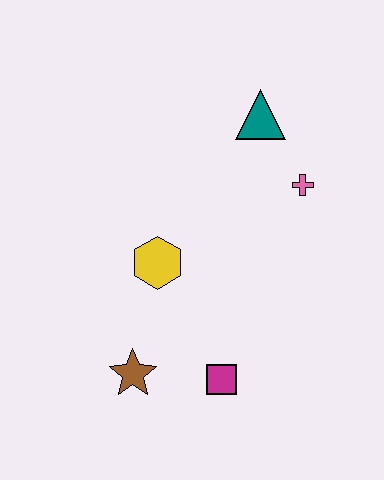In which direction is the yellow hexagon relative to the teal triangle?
The yellow hexagon is below the teal triangle.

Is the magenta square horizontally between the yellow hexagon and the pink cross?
Yes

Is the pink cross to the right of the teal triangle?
Yes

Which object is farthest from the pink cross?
The brown star is farthest from the pink cross.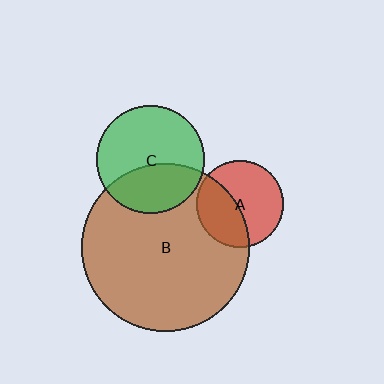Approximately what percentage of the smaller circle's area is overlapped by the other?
Approximately 40%.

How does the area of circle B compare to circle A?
Approximately 3.7 times.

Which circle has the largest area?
Circle B (brown).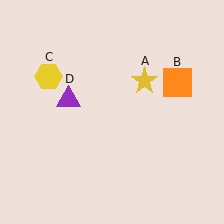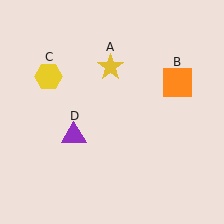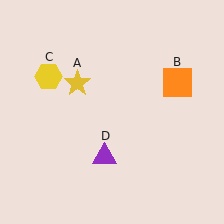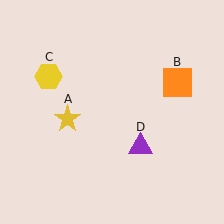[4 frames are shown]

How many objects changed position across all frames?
2 objects changed position: yellow star (object A), purple triangle (object D).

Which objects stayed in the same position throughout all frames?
Orange square (object B) and yellow hexagon (object C) remained stationary.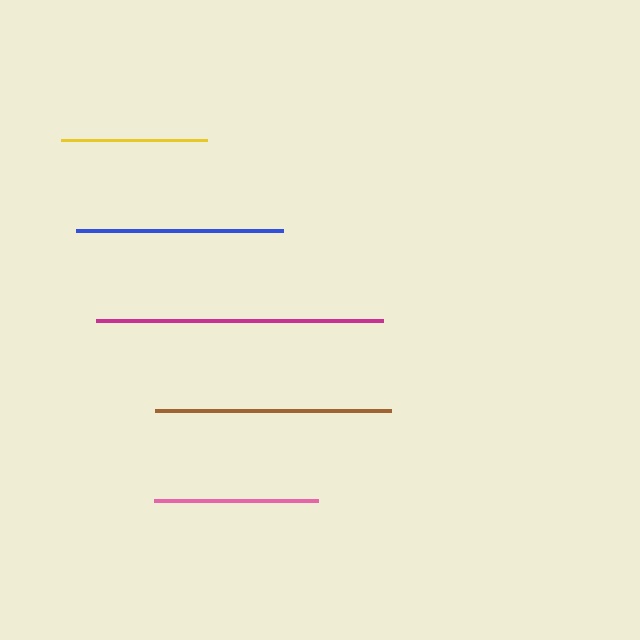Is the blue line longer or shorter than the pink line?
The blue line is longer than the pink line.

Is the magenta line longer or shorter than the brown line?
The magenta line is longer than the brown line.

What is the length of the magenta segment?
The magenta segment is approximately 286 pixels long.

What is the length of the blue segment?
The blue segment is approximately 207 pixels long.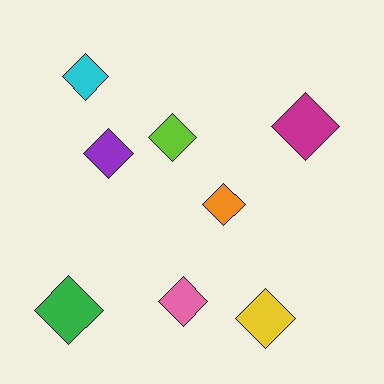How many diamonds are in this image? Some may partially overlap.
There are 8 diamonds.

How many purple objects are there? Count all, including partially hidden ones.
There is 1 purple object.